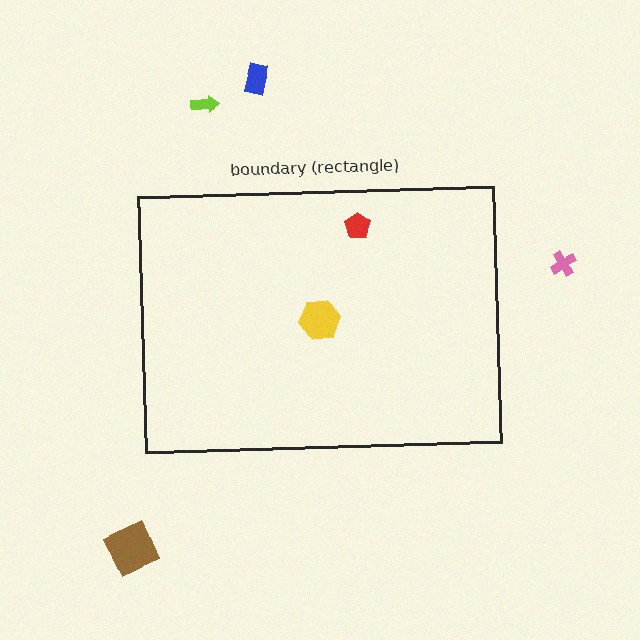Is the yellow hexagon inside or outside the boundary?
Inside.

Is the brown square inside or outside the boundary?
Outside.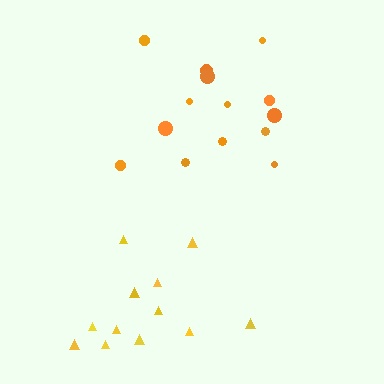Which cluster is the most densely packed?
Orange.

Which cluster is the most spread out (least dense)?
Yellow.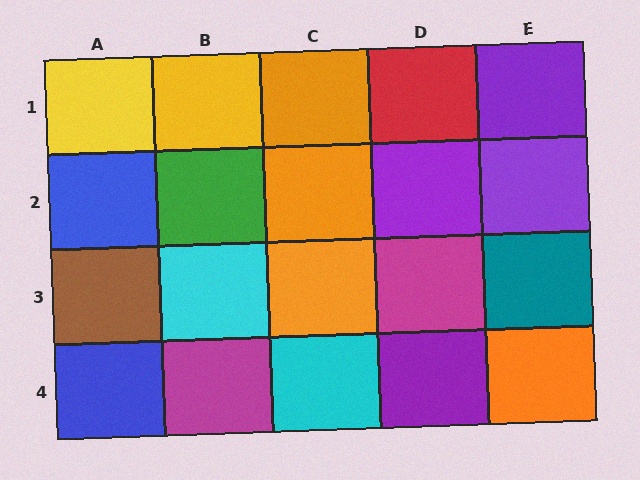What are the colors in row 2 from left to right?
Blue, green, orange, purple, purple.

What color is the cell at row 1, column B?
Yellow.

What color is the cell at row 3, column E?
Teal.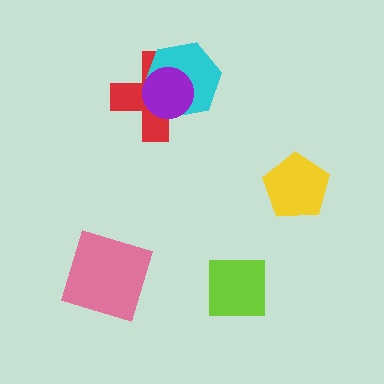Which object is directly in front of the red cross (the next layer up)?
The cyan hexagon is directly in front of the red cross.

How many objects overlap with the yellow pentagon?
0 objects overlap with the yellow pentagon.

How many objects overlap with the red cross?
2 objects overlap with the red cross.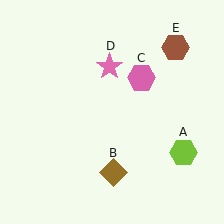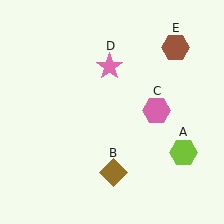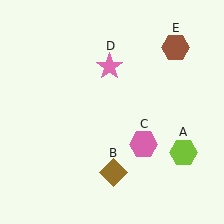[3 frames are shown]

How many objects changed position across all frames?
1 object changed position: pink hexagon (object C).